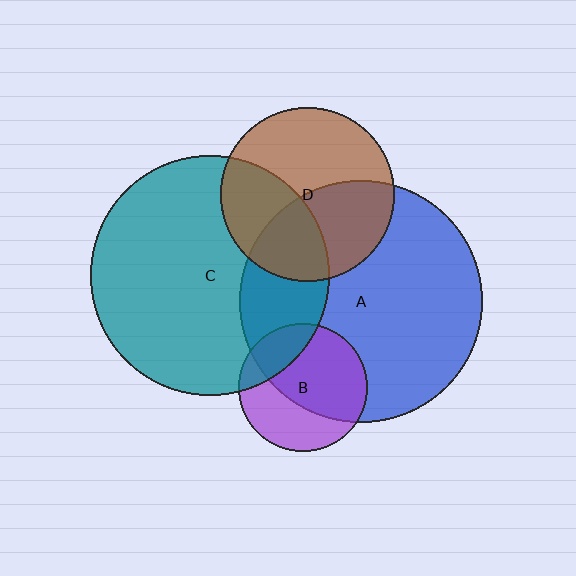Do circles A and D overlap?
Yes.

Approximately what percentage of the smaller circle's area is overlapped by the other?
Approximately 45%.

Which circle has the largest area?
Circle A (blue).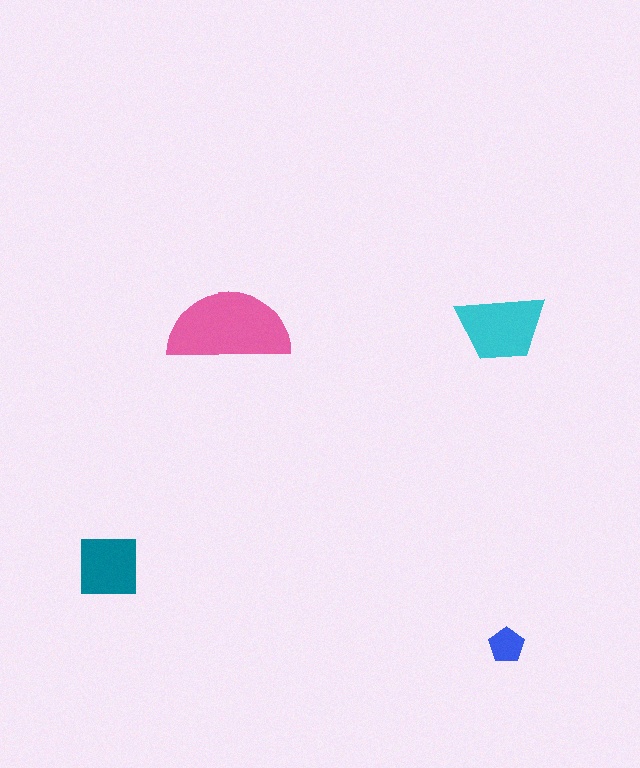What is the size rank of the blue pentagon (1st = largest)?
4th.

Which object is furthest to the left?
The teal square is leftmost.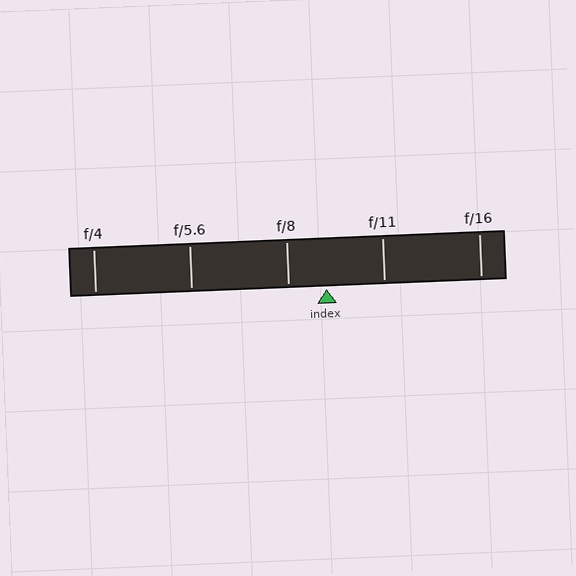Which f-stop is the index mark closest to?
The index mark is closest to f/8.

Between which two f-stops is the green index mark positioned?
The index mark is between f/8 and f/11.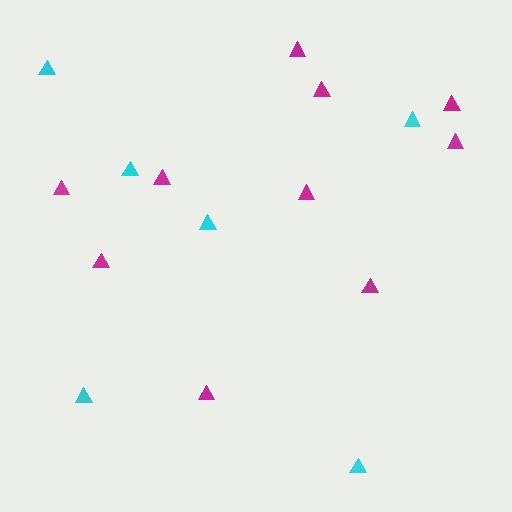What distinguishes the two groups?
There are 2 groups: one group of cyan triangles (6) and one group of magenta triangles (10).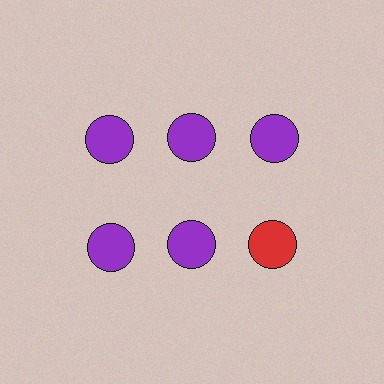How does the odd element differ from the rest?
It has a different color: red instead of purple.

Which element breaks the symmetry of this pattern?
The red circle in the second row, center column breaks the symmetry. All other shapes are purple circles.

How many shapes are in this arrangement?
There are 6 shapes arranged in a grid pattern.